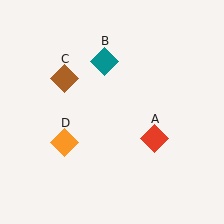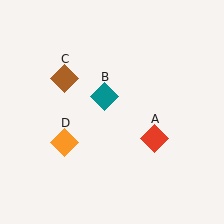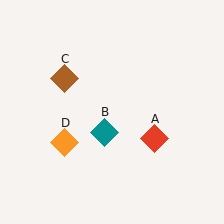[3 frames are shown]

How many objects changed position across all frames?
1 object changed position: teal diamond (object B).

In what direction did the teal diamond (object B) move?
The teal diamond (object B) moved down.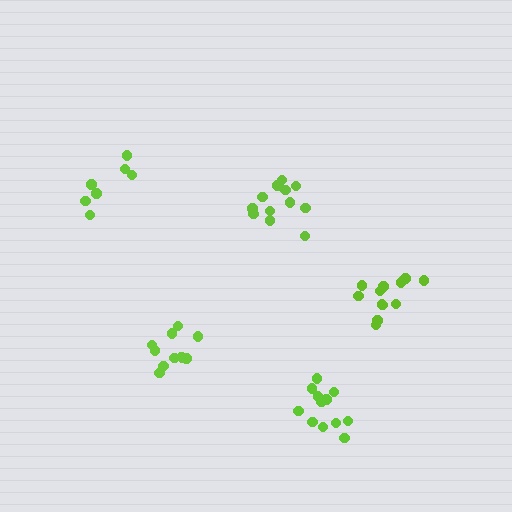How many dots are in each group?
Group 1: 11 dots, Group 2: 12 dots, Group 3: 7 dots, Group 4: 12 dots, Group 5: 12 dots (54 total).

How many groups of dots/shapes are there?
There are 5 groups.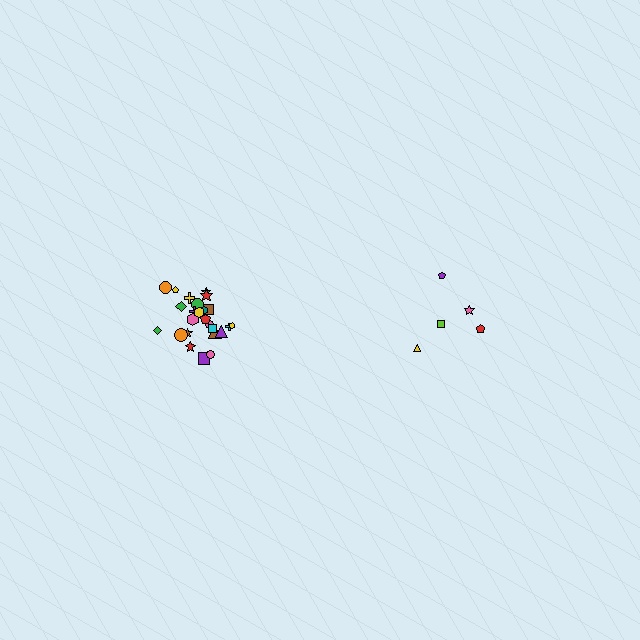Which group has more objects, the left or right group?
The left group.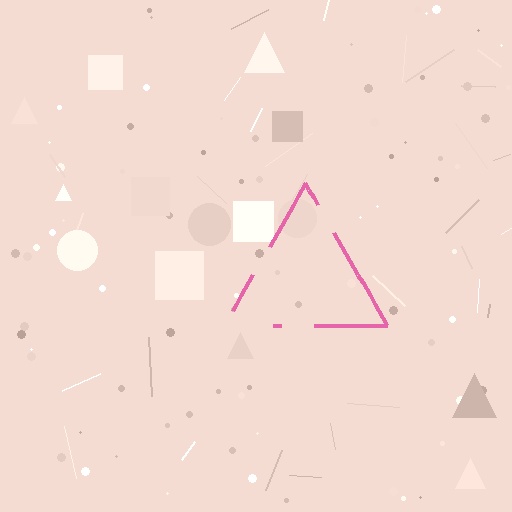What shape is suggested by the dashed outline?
The dashed outline suggests a triangle.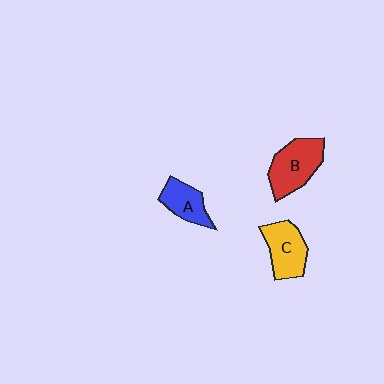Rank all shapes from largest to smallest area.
From largest to smallest: B (red), C (yellow), A (blue).